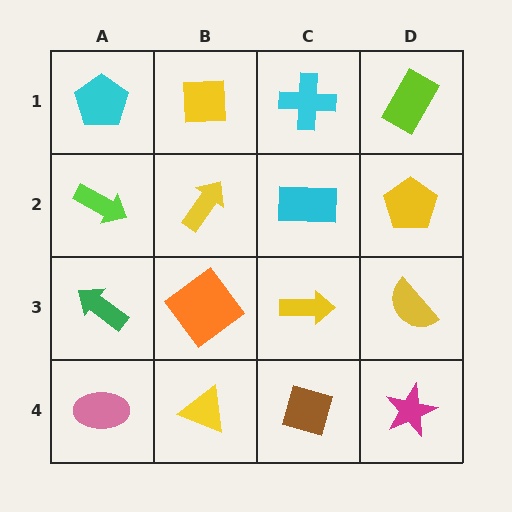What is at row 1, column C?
A cyan cross.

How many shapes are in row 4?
4 shapes.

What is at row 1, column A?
A cyan pentagon.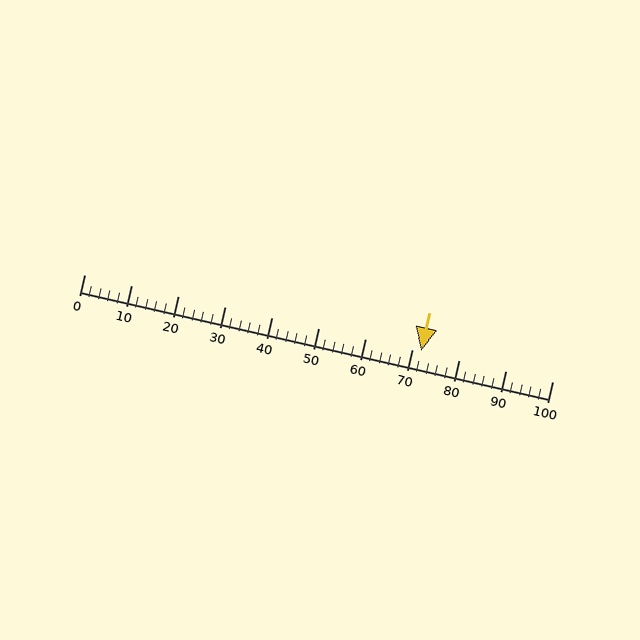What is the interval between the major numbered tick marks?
The major tick marks are spaced 10 units apart.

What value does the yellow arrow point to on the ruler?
The yellow arrow points to approximately 72.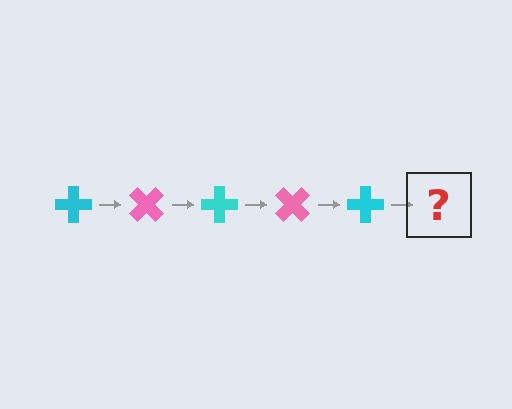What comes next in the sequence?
The next element should be a pink cross, rotated 225 degrees from the start.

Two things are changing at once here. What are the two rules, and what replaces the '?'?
The two rules are that it rotates 45 degrees each step and the color cycles through cyan and pink. The '?' should be a pink cross, rotated 225 degrees from the start.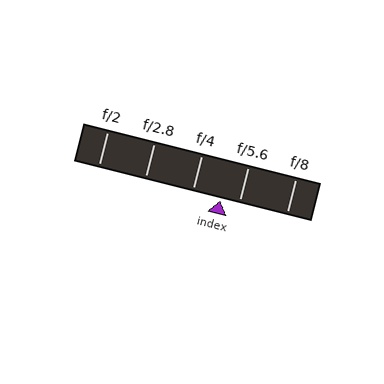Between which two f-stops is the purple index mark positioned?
The index mark is between f/4 and f/5.6.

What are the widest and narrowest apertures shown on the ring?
The widest aperture shown is f/2 and the narrowest is f/8.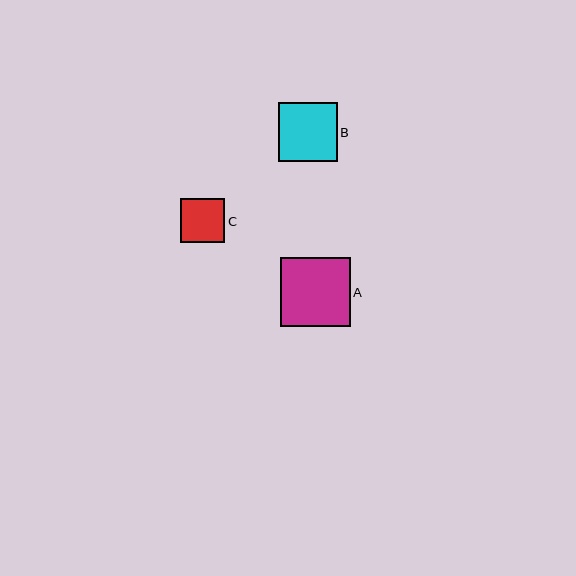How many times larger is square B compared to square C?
Square B is approximately 1.3 times the size of square C.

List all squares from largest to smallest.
From largest to smallest: A, B, C.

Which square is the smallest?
Square C is the smallest with a size of approximately 44 pixels.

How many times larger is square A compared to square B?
Square A is approximately 1.2 times the size of square B.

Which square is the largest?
Square A is the largest with a size of approximately 69 pixels.